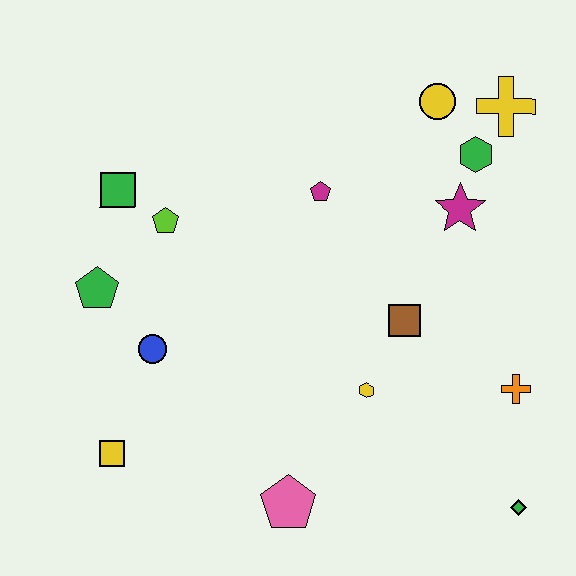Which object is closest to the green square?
The lime pentagon is closest to the green square.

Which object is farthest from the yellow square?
The yellow cross is farthest from the yellow square.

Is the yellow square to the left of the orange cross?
Yes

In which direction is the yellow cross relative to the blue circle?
The yellow cross is to the right of the blue circle.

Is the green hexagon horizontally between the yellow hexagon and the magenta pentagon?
No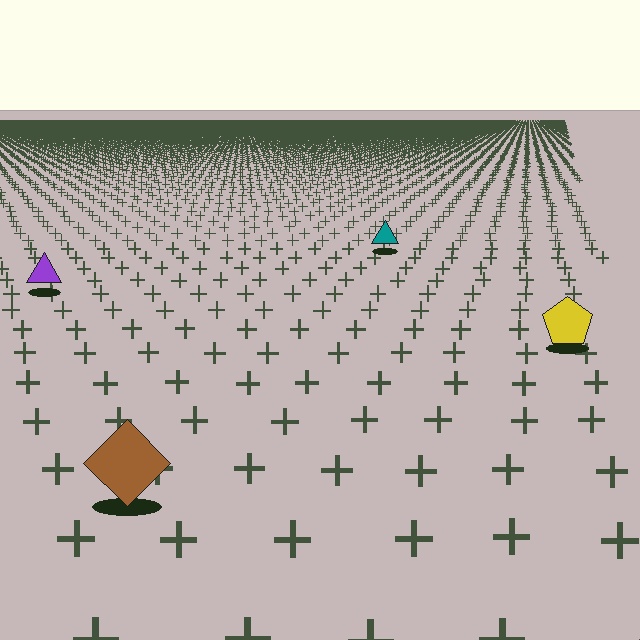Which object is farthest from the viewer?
The teal triangle is farthest from the viewer. It appears smaller and the ground texture around it is denser.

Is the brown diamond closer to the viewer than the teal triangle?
Yes. The brown diamond is closer — you can tell from the texture gradient: the ground texture is coarser near it.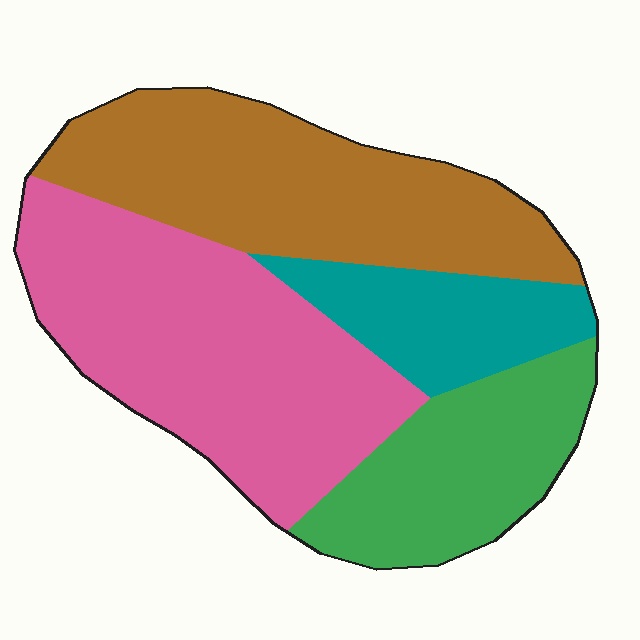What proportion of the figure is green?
Green covers roughly 20% of the figure.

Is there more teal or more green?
Green.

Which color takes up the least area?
Teal, at roughly 15%.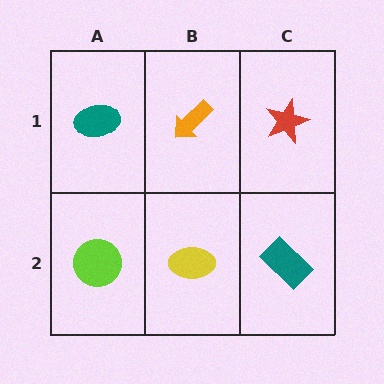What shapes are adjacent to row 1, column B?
A yellow ellipse (row 2, column B), a teal ellipse (row 1, column A), a red star (row 1, column C).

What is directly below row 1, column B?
A yellow ellipse.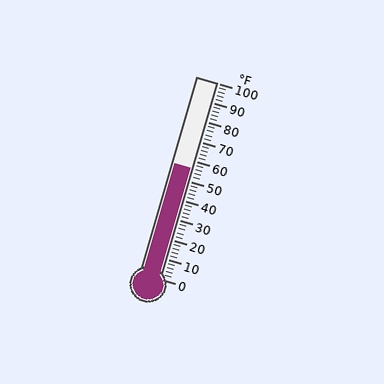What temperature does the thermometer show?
The thermometer shows approximately 56°F.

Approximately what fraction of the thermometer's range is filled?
The thermometer is filled to approximately 55% of its range.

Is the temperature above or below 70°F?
The temperature is below 70°F.